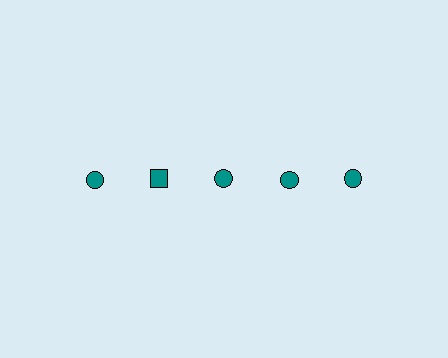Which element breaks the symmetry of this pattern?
The teal square in the top row, second from left column breaks the symmetry. All other shapes are teal circles.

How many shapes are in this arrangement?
There are 5 shapes arranged in a grid pattern.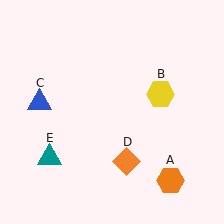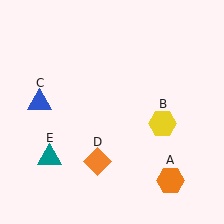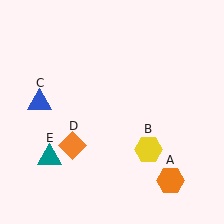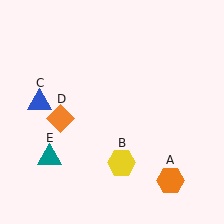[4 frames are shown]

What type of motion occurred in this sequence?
The yellow hexagon (object B), orange diamond (object D) rotated clockwise around the center of the scene.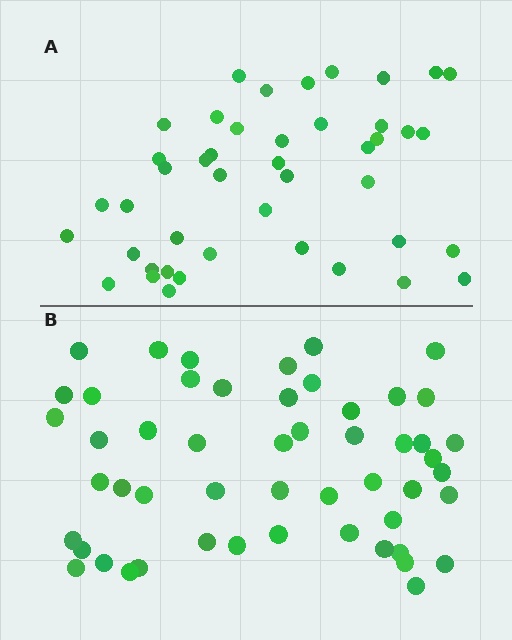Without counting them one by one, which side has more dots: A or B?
Region B (the bottom region) has more dots.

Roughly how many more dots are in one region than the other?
Region B has roughly 8 or so more dots than region A.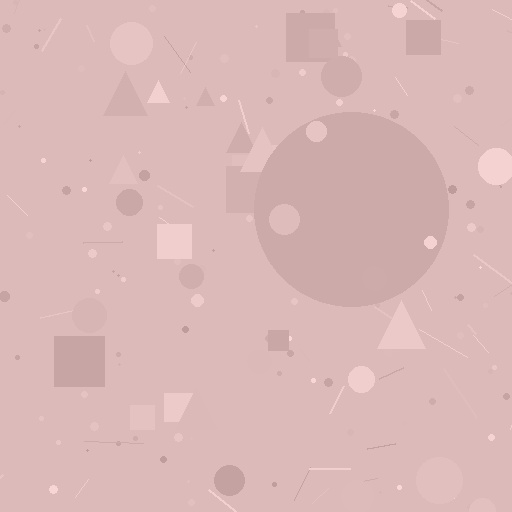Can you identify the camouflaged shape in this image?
The camouflaged shape is a circle.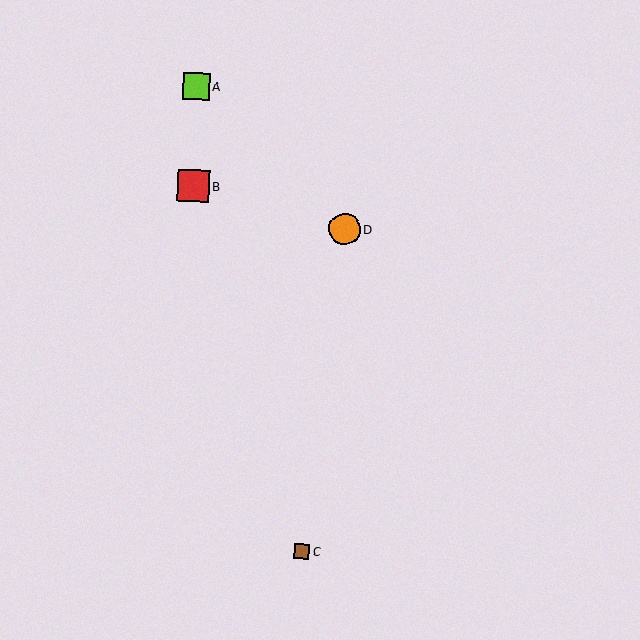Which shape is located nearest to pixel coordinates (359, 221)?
The orange circle (labeled D) at (345, 229) is nearest to that location.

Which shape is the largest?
The red square (labeled B) is the largest.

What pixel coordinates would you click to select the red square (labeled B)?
Click at (193, 186) to select the red square B.